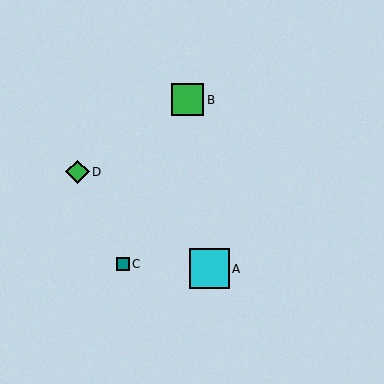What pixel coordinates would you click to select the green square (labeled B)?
Click at (188, 100) to select the green square B.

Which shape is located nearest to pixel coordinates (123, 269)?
The teal square (labeled C) at (123, 264) is nearest to that location.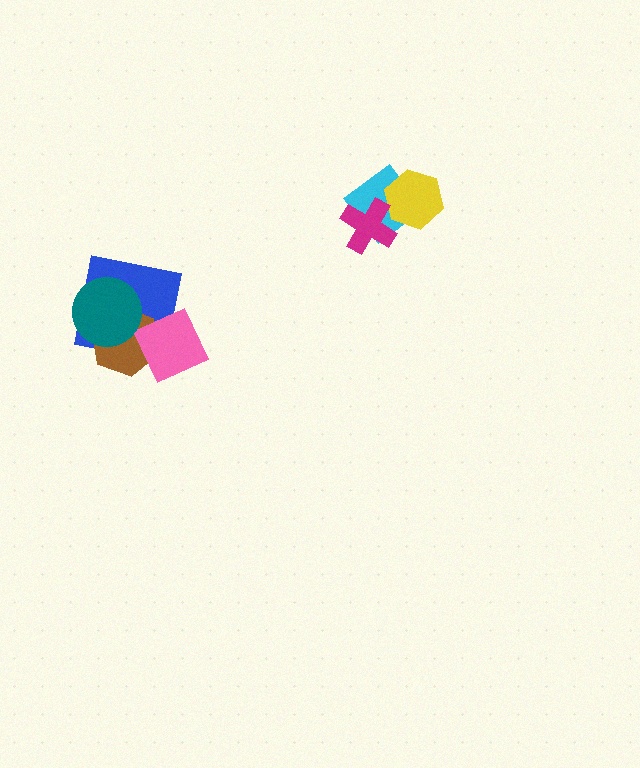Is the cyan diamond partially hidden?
Yes, it is partially covered by another shape.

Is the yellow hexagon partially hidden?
Yes, it is partially covered by another shape.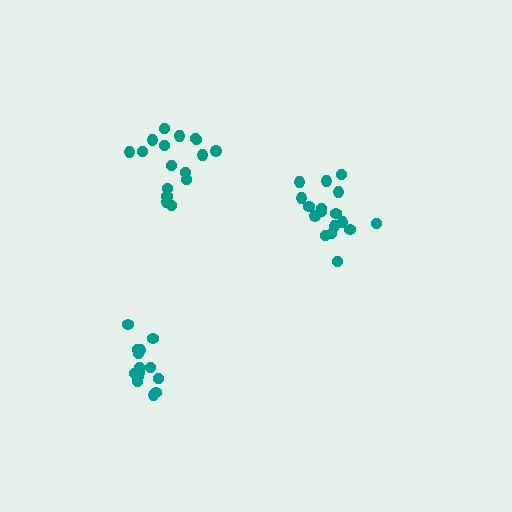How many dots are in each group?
Group 1: 17 dots, Group 2: 17 dots, Group 3: 14 dots (48 total).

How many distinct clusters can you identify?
There are 3 distinct clusters.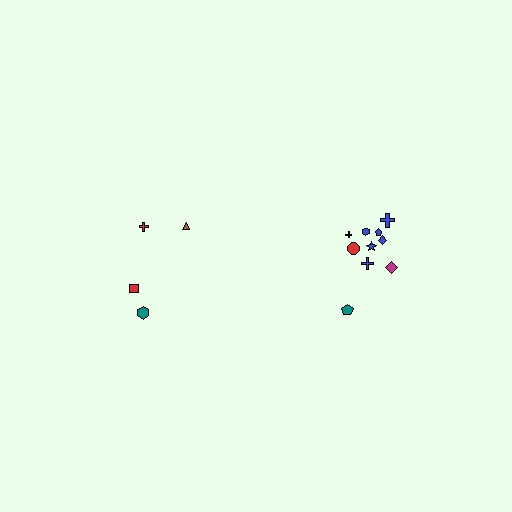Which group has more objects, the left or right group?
The right group.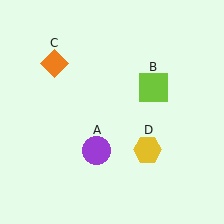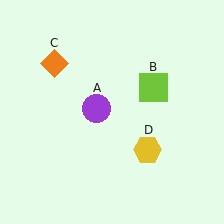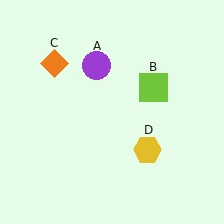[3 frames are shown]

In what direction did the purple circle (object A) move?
The purple circle (object A) moved up.